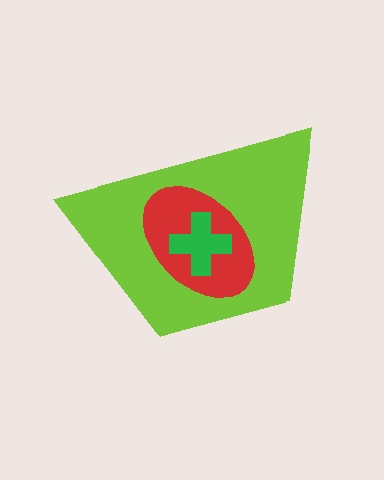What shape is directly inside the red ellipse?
The green cross.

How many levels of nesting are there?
3.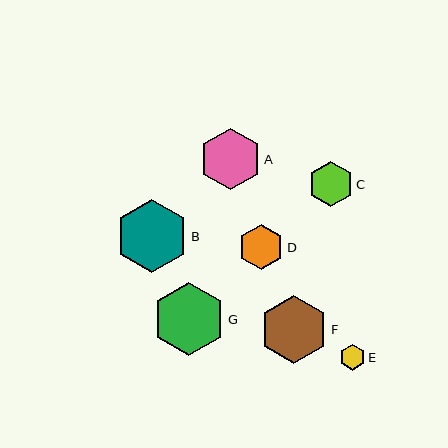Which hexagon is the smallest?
Hexagon E is the smallest with a size of approximately 26 pixels.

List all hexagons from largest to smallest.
From largest to smallest: G, B, F, A, C, D, E.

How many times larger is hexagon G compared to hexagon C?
Hexagon G is approximately 1.6 times the size of hexagon C.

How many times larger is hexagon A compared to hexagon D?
Hexagon A is approximately 1.4 times the size of hexagon D.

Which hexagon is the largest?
Hexagon G is the largest with a size of approximately 73 pixels.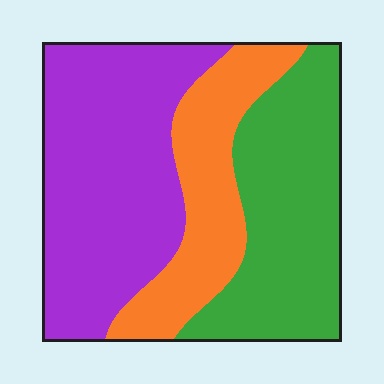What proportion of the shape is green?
Green takes up between a third and a half of the shape.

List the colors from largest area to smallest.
From largest to smallest: purple, green, orange.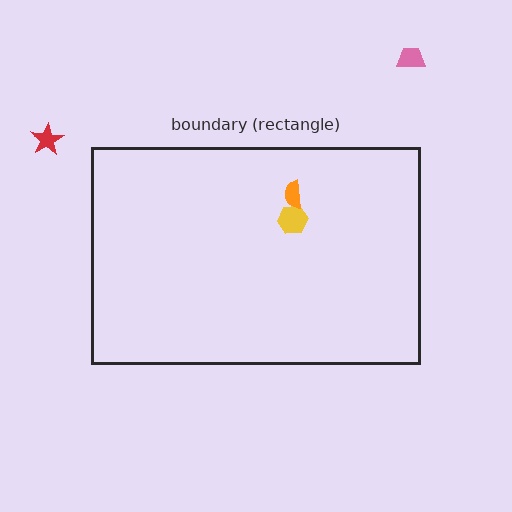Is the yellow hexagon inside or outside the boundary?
Inside.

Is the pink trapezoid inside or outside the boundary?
Outside.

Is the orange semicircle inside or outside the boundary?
Inside.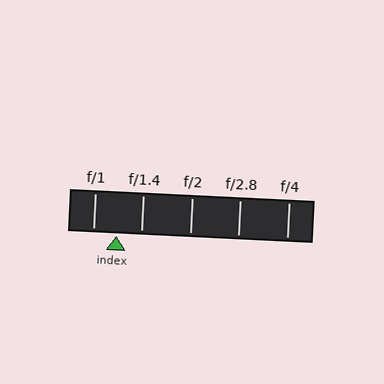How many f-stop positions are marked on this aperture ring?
There are 5 f-stop positions marked.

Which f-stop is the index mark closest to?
The index mark is closest to f/1.